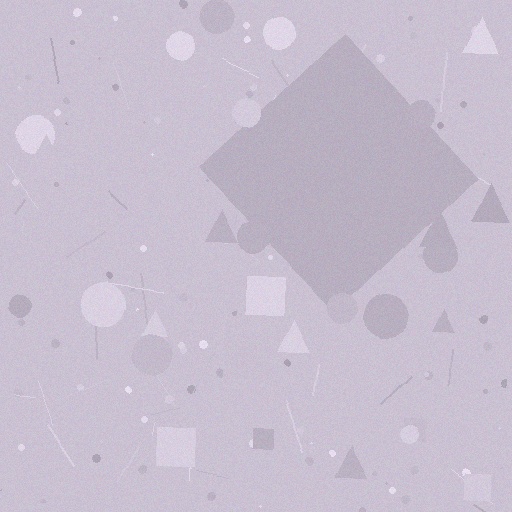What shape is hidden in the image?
A diamond is hidden in the image.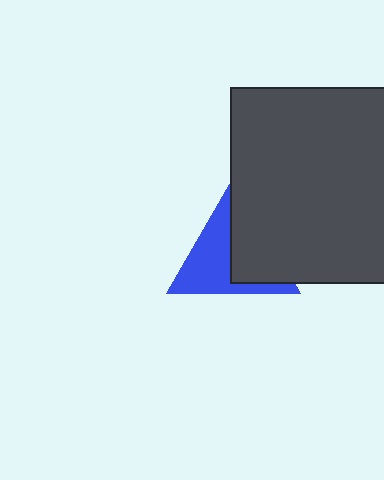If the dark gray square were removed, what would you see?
You would see the complete blue triangle.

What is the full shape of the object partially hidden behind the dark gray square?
The partially hidden object is a blue triangle.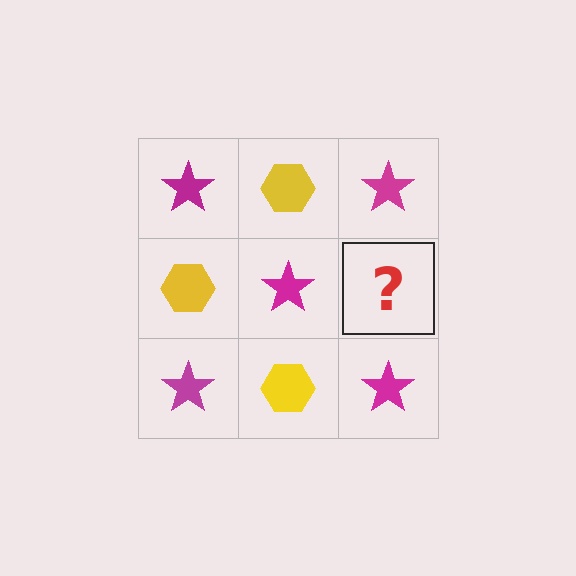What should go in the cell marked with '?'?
The missing cell should contain a yellow hexagon.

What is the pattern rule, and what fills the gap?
The rule is that it alternates magenta star and yellow hexagon in a checkerboard pattern. The gap should be filled with a yellow hexagon.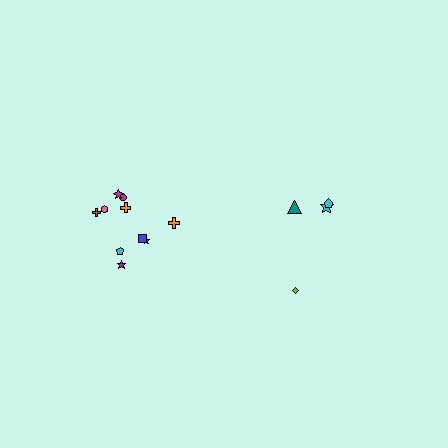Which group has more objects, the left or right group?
The left group.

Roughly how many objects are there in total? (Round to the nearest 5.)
Roughly 15 objects in total.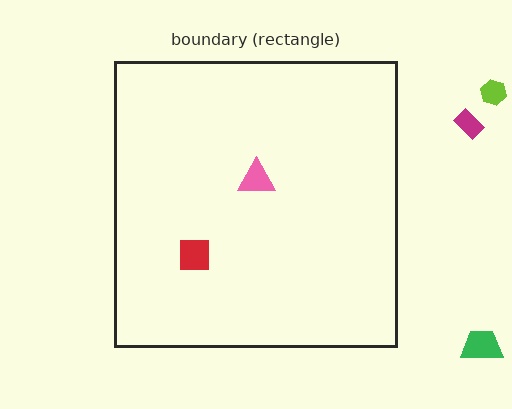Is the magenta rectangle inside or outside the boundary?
Outside.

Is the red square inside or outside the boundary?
Inside.